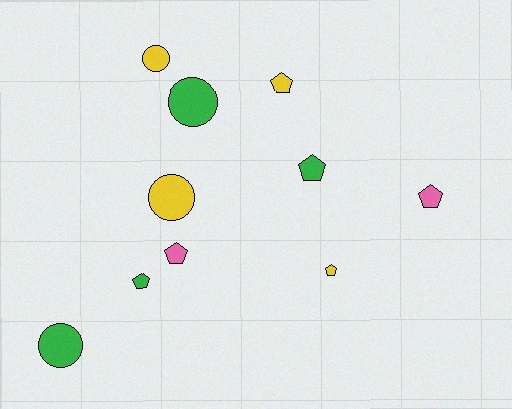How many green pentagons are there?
There are 2 green pentagons.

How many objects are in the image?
There are 10 objects.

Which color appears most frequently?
Yellow, with 4 objects.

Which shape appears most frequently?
Pentagon, with 6 objects.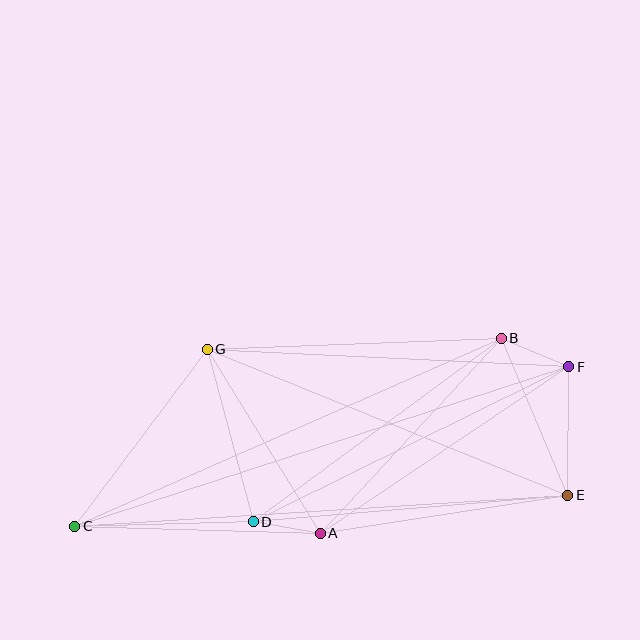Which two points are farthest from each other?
Points C and F are farthest from each other.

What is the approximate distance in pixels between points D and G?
The distance between D and G is approximately 178 pixels.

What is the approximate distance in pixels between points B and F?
The distance between B and F is approximately 73 pixels.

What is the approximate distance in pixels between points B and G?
The distance between B and G is approximately 294 pixels.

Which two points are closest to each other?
Points A and D are closest to each other.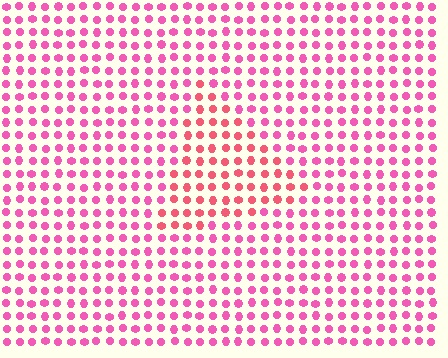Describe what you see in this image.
The image is filled with small pink elements in a uniform arrangement. A triangle-shaped region is visible where the elements are tinted to a slightly different hue, forming a subtle color boundary.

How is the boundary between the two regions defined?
The boundary is defined purely by a slight shift in hue (about 26 degrees). Spacing, size, and orientation are identical on both sides.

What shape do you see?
I see a triangle.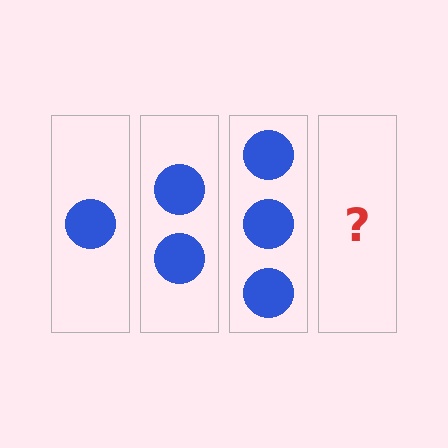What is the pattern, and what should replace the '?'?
The pattern is that each step adds one more circle. The '?' should be 4 circles.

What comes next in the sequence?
The next element should be 4 circles.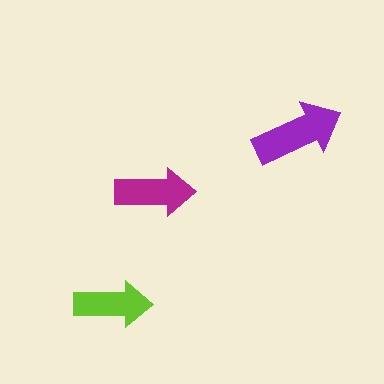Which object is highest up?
The purple arrow is topmost.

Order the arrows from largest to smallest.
the purple one, the magenta one, the lime one.